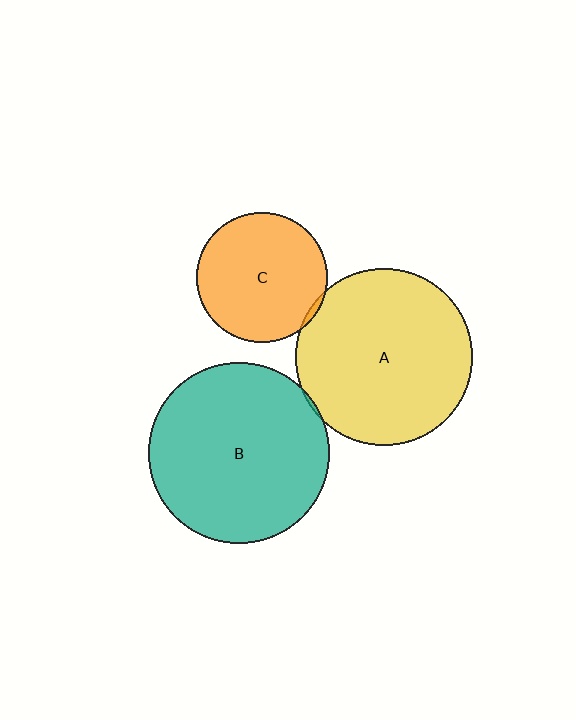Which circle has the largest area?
Circle B (teal).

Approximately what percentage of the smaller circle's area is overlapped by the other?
Approximately 5%.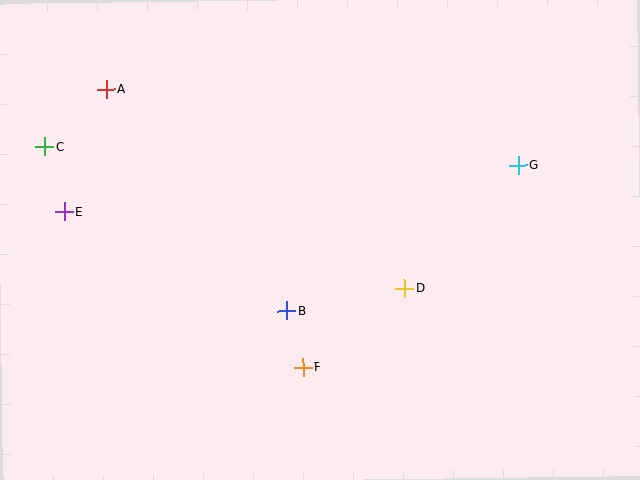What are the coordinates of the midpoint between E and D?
The midpoint between E and D is at (234, 250).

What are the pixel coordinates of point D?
Point D is at (404, 288).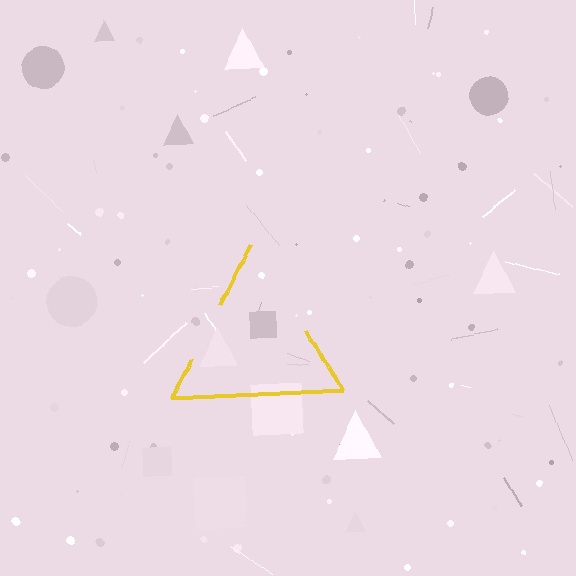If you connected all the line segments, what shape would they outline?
They would outline a triangle.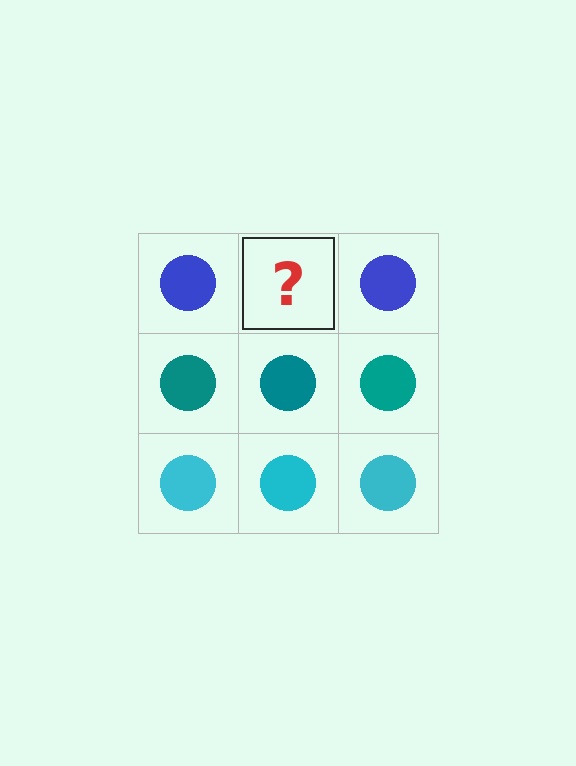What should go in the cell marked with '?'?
The missing cell should contain a blue circle.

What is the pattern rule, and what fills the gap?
The rule is that each row has a consistent color. The gap should be filled with a blue circle.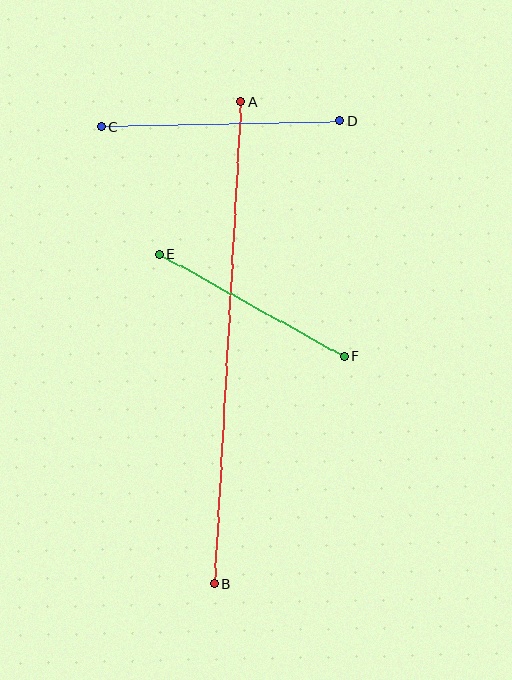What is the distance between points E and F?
The distance is approximately 212 pixels.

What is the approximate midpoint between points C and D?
The midpoint is at approximately (220, 124) pixels.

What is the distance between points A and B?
The distance is approximately 482 pixels.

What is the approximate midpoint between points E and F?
The midpoint is at approximately (252, 305) pixels.